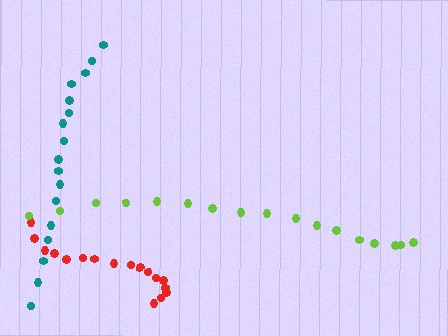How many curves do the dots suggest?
There are 3 distinct paths.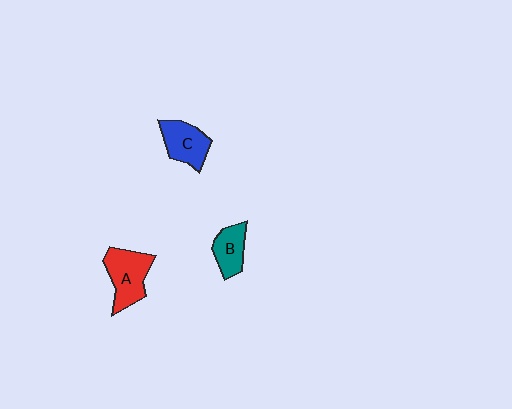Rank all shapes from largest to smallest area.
From largest to smallest: A (red), C (blue), B (teal).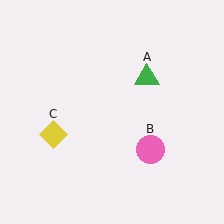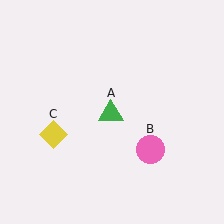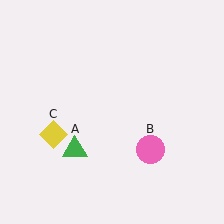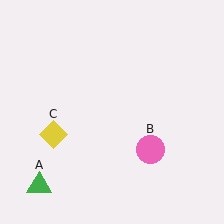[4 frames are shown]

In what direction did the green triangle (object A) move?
The green triangle (object A) moved down and to the left.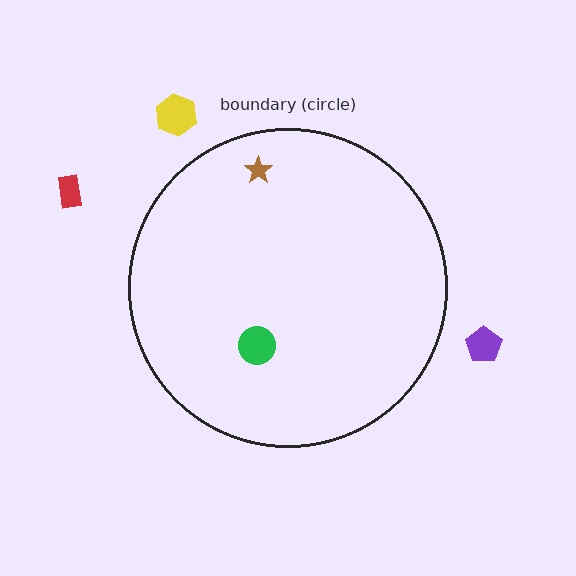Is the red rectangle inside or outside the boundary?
Outside.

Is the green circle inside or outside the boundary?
Inside.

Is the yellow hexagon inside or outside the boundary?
Outside.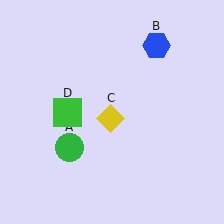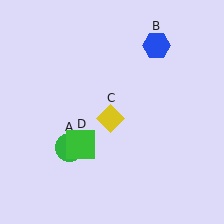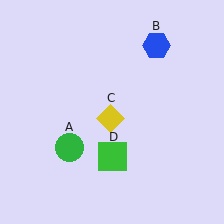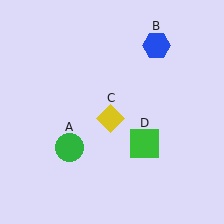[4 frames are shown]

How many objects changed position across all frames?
1 object changed position: green square (object D).